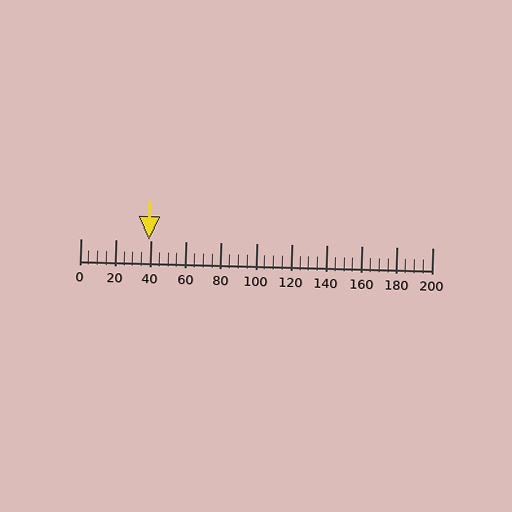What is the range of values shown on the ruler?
The ruler shows values from 0 to 200.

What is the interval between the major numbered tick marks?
The major tick marks are spaced 20 units apart.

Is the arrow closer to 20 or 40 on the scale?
The arrow is closer to 40.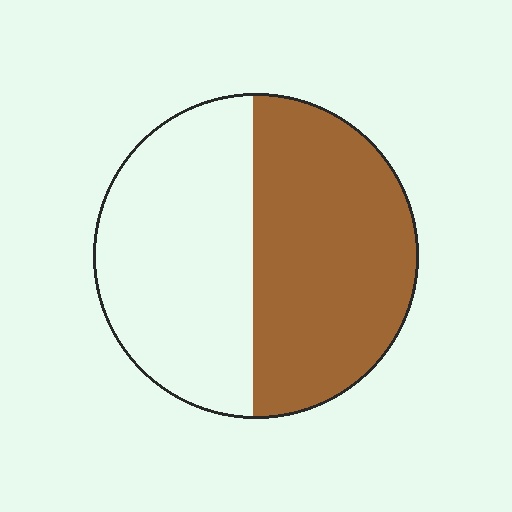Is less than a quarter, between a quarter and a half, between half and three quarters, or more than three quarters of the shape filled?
Between half and three quarters.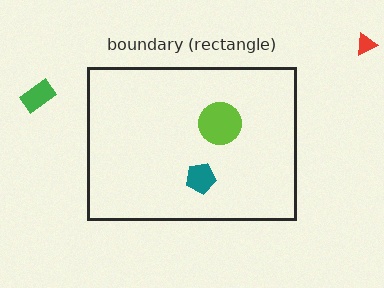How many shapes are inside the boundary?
2 inside, 2 outside.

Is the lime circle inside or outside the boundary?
Inside.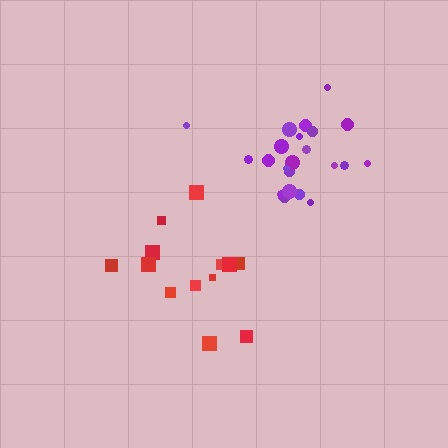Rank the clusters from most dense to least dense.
purple, red.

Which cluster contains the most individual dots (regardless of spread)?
Purple (23).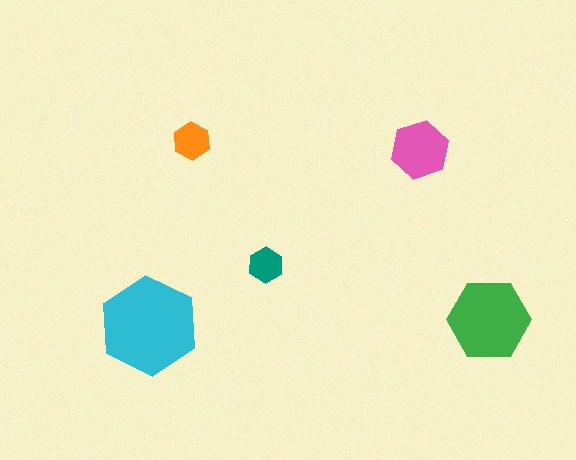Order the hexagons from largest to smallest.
the cyan one, the green one, the pink one, the orange one, the teal one.